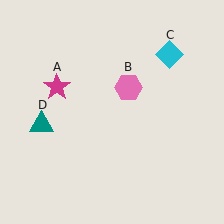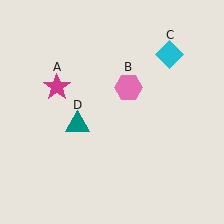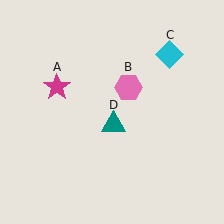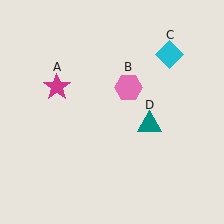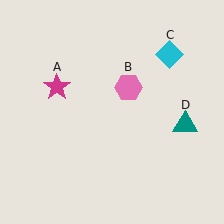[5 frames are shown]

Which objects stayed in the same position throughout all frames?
Magenta star (object A) and pink hexagon (object B) and cyan diamond (object C) remained stationary.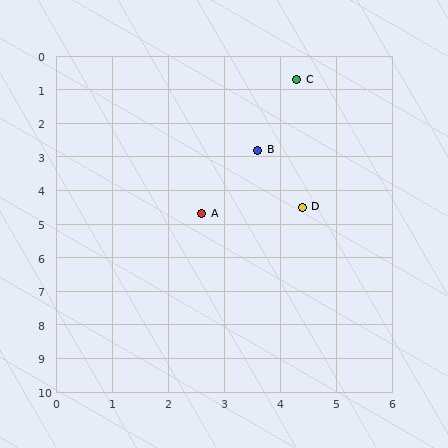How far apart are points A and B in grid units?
Points A and B are about 2.1 grid units apart.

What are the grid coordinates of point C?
Point C is at approximately (4.3, 0.7).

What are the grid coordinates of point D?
Point D is at approximately (4.4, 4.5).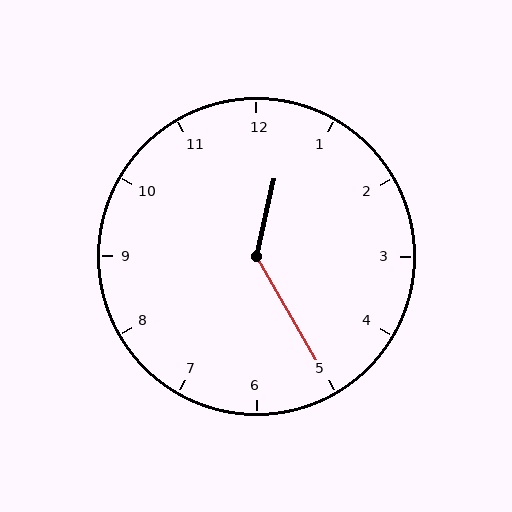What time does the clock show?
12:25.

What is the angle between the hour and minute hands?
Approximately 138 degrees.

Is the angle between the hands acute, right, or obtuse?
It is obtuse.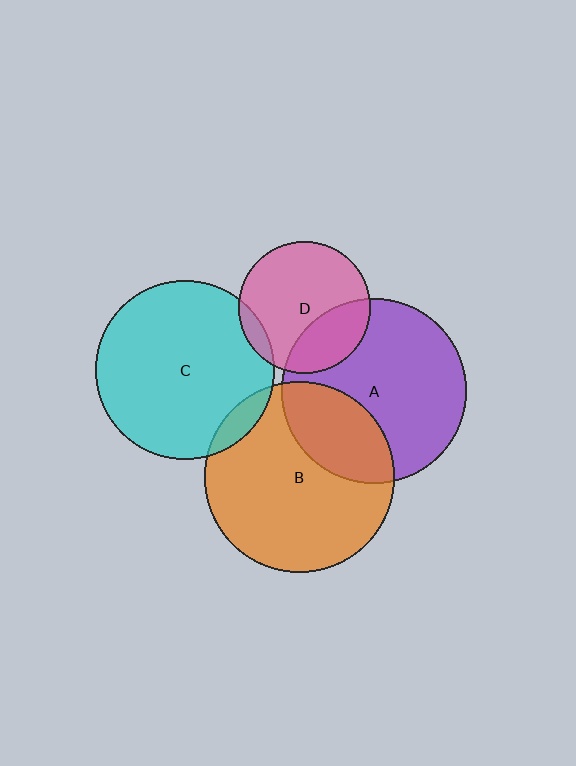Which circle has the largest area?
Circle B (orange).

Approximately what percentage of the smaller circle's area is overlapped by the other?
Approximately 10%.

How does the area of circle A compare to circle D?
Approximately 2.0 times.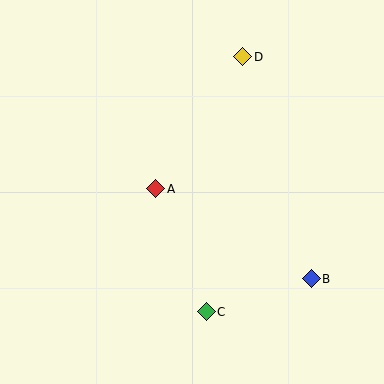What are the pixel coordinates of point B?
Point B is at (311, 279).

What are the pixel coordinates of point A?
Point A is at (156, 189).